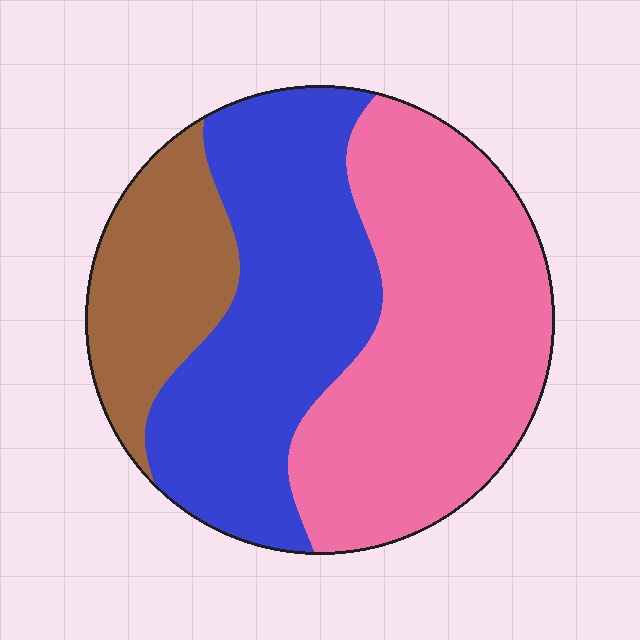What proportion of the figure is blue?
Blue covers about 40% of the figure.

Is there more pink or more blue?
Pink.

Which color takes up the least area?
Brown, at roughly 20%.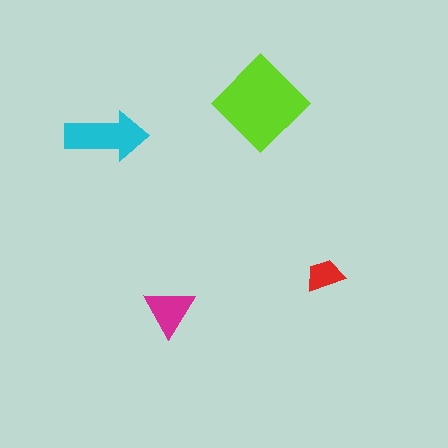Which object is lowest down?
The magenta triangle is bottommost.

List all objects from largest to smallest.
The lime diamond, the cyan arrow, the magenta triangle, the red trapezoid.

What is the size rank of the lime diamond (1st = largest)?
1st.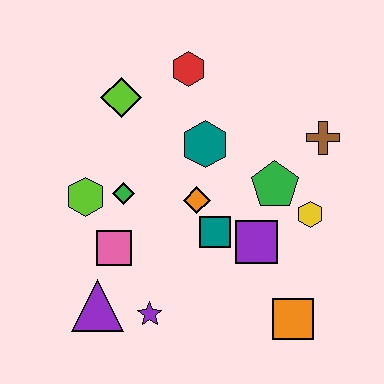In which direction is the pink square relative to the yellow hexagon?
The pink square is to the left of the yellow hexagon.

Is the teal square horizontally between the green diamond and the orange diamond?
No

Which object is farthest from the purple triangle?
The brown cross is farthest from the purple triangle.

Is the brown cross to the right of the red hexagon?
Yes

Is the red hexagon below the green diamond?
No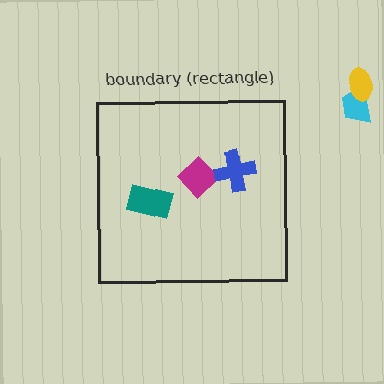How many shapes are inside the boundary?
3 inside, 2 outside.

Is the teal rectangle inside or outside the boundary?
Inside.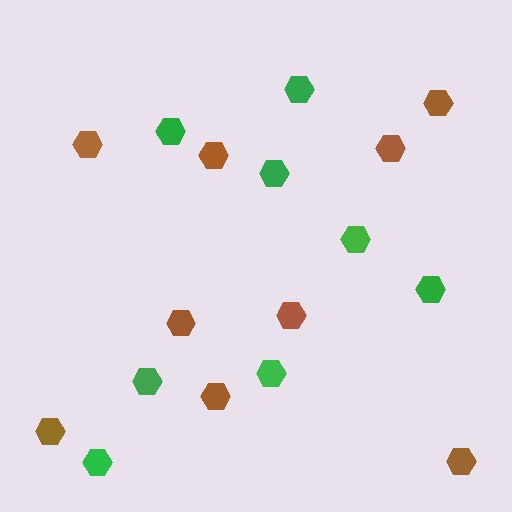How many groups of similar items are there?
There are 2 groups: one group of green hexagons (8) and one group of brown hexagons (9).